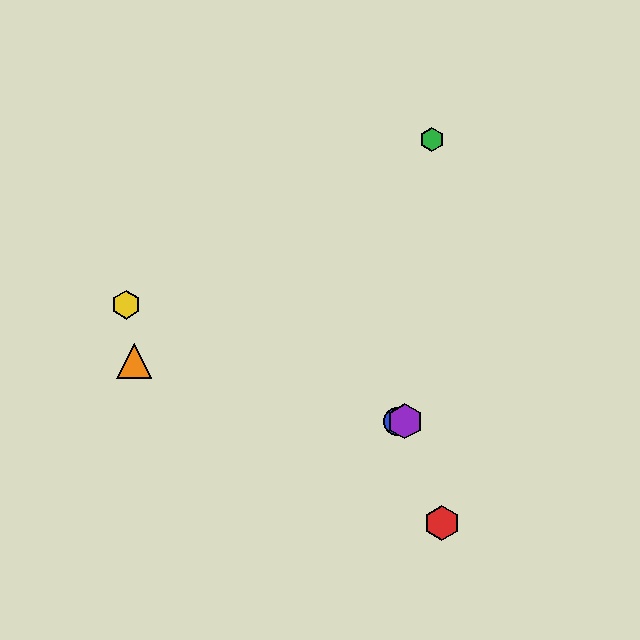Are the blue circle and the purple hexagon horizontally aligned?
Yes, both are at y≈421.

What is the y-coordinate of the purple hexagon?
The purple hexagon is at y≈421.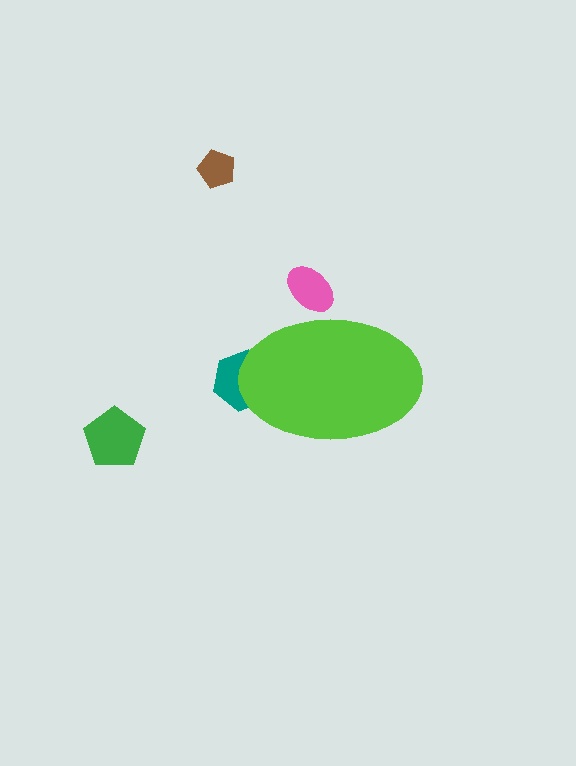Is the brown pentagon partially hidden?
No, the brown pentagon is fully visible.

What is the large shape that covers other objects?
A lime ellipse.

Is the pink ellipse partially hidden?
Yes, the pink ellipse is partially hidden behind the lime ellipse.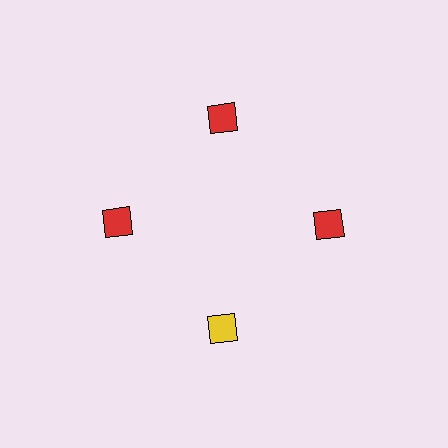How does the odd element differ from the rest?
It has a different color: yellow instead of red.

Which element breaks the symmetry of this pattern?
The yellow diamond at roughly the 6 o'clock position breaks the symmetry. All other shapes are red diamonds.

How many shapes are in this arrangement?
There are 4 shapes arranged in a ring pattern.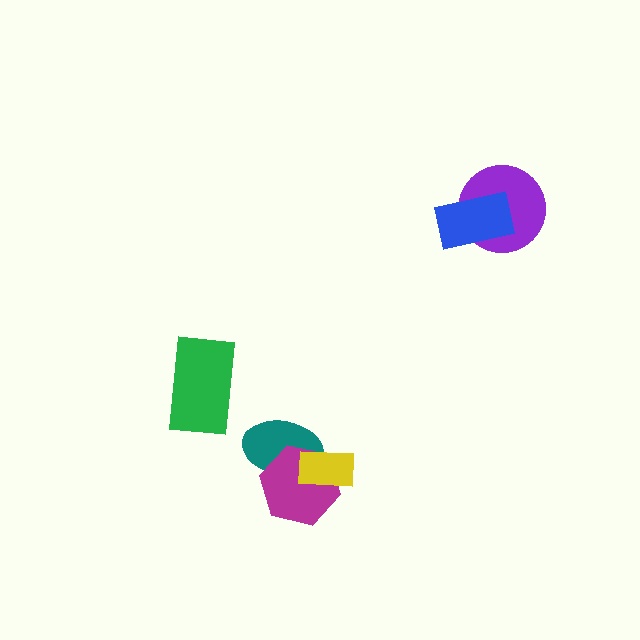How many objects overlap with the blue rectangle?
1 object overlaps with the blue rectangle.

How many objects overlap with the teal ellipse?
2 objects overlap with the teal ellipse.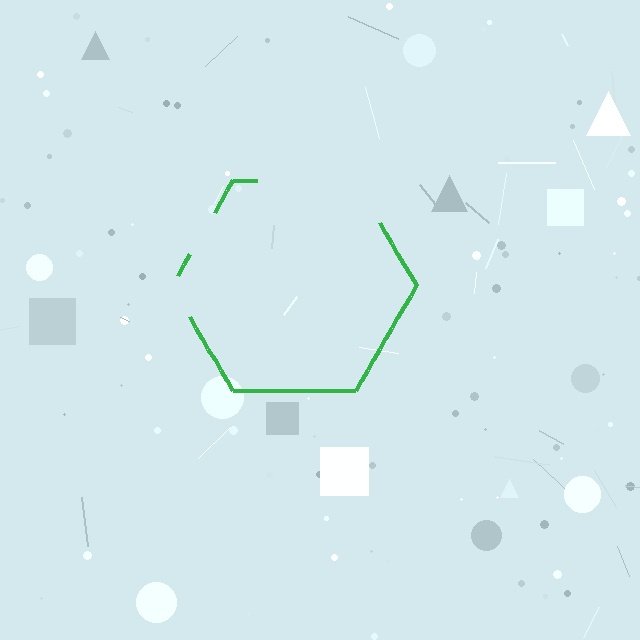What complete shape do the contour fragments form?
The contour fragments form a hexagon.